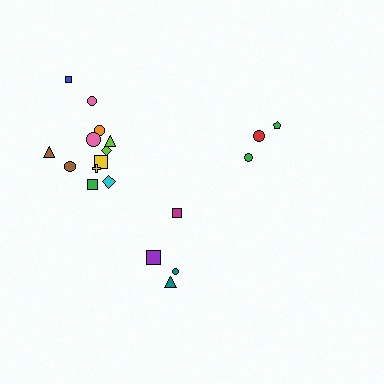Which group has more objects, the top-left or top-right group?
The top-left group.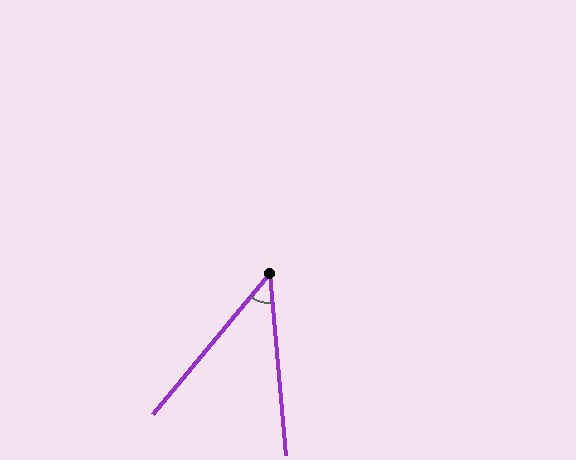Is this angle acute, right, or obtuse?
It is acute.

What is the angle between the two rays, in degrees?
Approximately 45 degrees.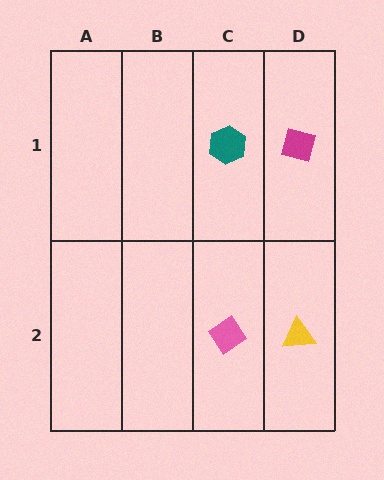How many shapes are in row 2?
2 shapes.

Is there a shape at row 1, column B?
No, that cell is empty.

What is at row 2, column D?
A yellow triangle.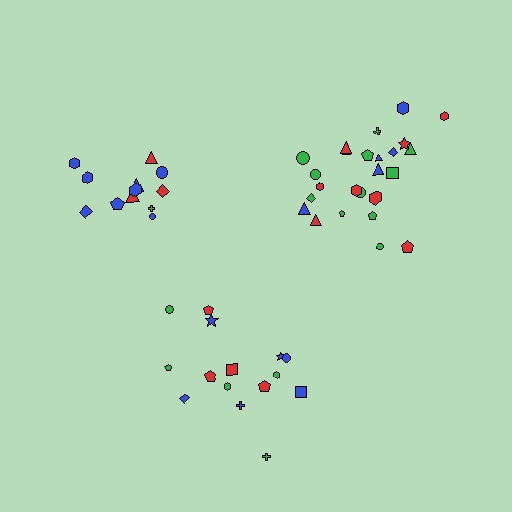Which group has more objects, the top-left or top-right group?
The top-right group.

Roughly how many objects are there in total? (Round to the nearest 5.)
Roughly 50 objects in total.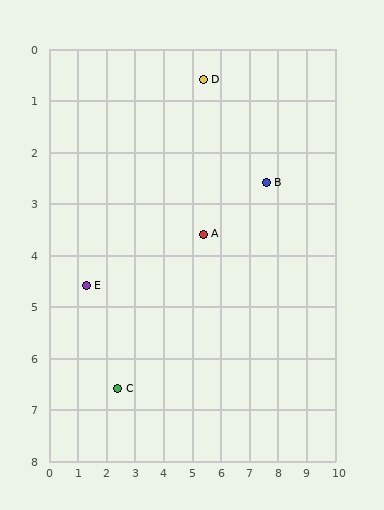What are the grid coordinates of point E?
Point E is at approximately (1.3, 4.6).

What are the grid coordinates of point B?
Point B is at approximately (7.6, 2.6).